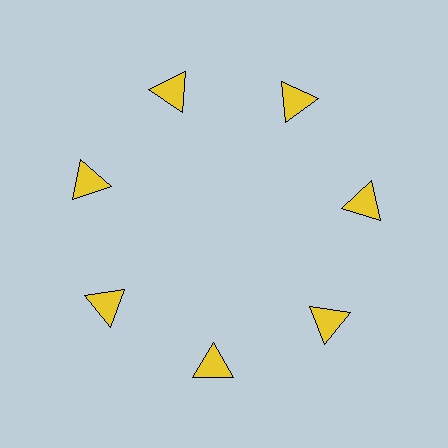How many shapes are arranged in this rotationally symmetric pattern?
There are 7 shapes, arranged in 7 groups of 1.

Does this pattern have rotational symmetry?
Yes, this pattern has 7-fold rotational symmetry. It looks the same after rotating 51 degrees around the center.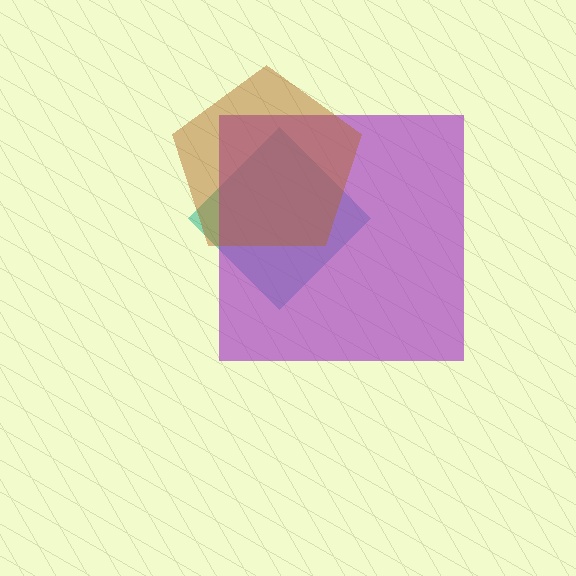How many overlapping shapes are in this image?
There are 3 overlapping shapes in the image.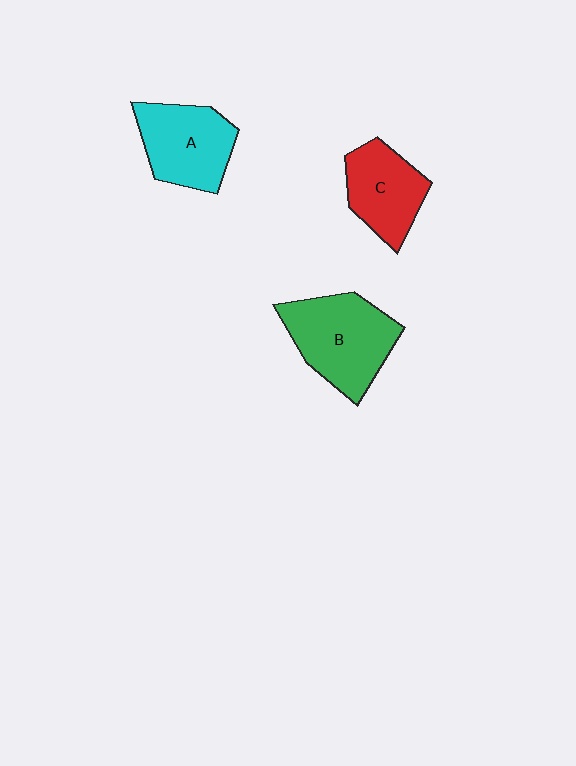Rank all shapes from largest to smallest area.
From largest to smallest: B (green), A (cyan), C (red).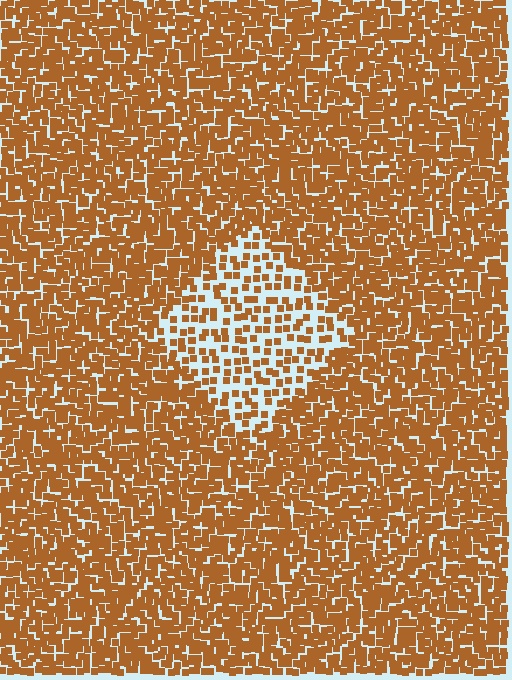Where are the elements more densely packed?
The elements are more densely packed outside the diamond boundary.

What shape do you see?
I see a diamond.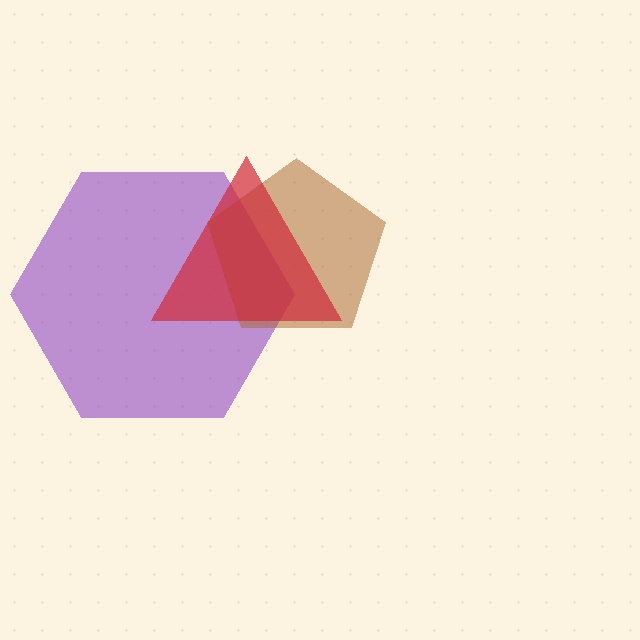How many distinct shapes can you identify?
There are 3 distinct shapes: a purple hexagon, a brown pentagon, a red triangle.